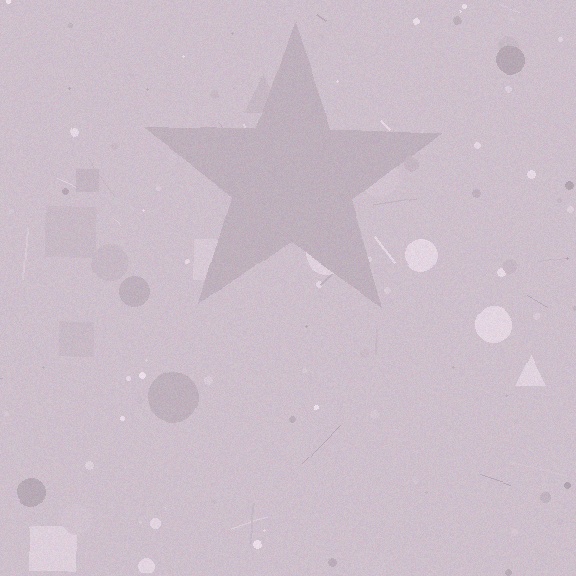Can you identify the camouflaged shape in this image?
The camouflaged shape is a star.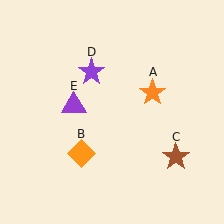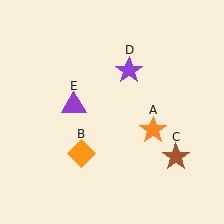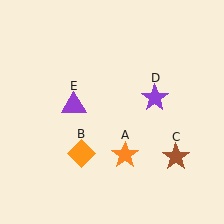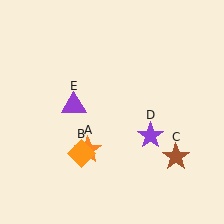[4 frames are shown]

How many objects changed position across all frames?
2 objects changed position: orange star (object A), purple star (object D).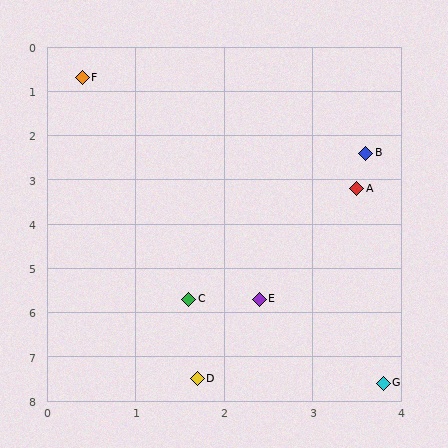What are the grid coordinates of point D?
Point D is at approximately (1.7, 7.5).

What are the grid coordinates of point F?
Point F is at approximately (0.4, 0.7).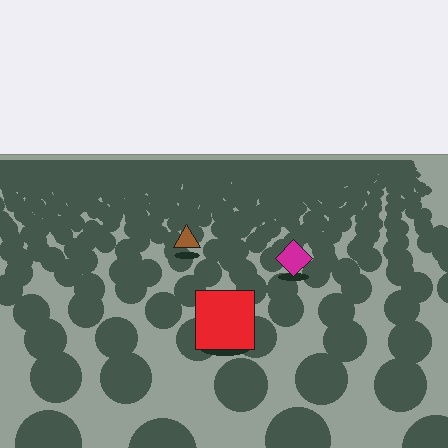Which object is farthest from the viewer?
The brown triangle is farthest from the viewer. It appears smaller and the ground texture around it is denser.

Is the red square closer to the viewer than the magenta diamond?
Yes. The red square is closer — you can tell from the texture gradient: the ground texture is coarser near it.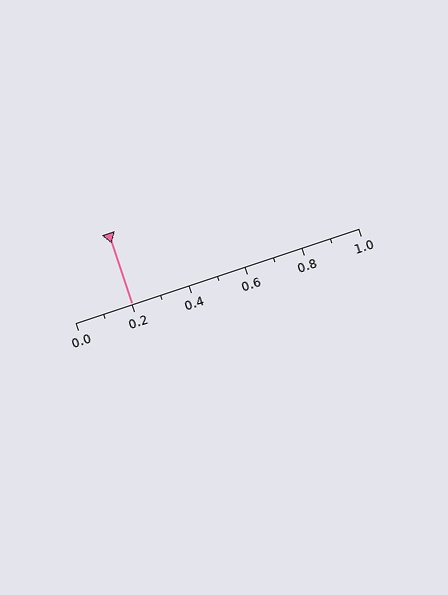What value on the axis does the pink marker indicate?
The marker indicates approximately 0.2.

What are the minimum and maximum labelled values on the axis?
The axis runs from 0.0 to 1.0.